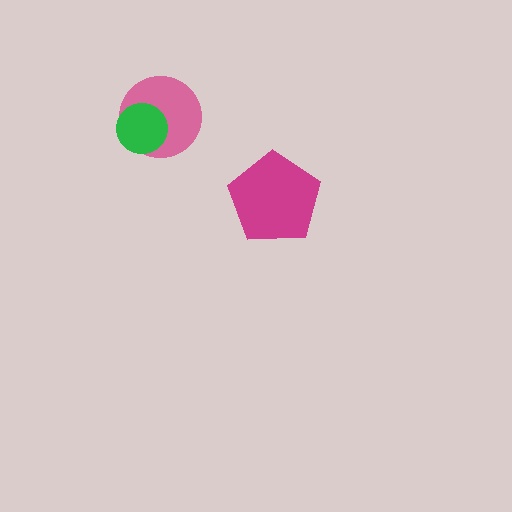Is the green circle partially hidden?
No, no other shape covers it.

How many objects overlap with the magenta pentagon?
0 objects overlap with the magenta pentagon.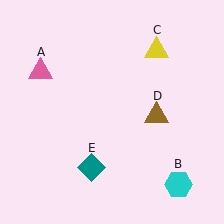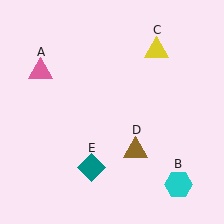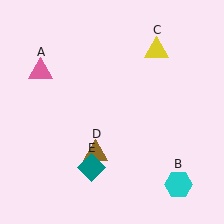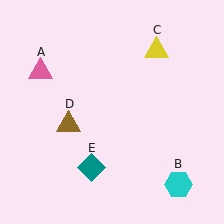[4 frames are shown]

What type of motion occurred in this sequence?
The brown triangle (object D) rotated clockwise around the center of the scene.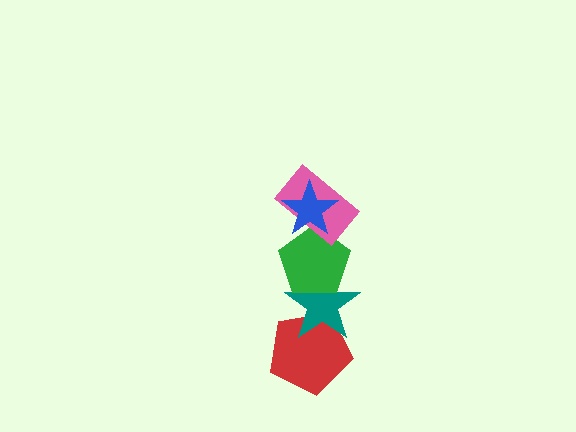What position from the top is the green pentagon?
The green pentagon is 3rd from the top.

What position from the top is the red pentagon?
The red pentagon is 5th from the top.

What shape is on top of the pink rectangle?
The blue star is on top of the pink rectangle.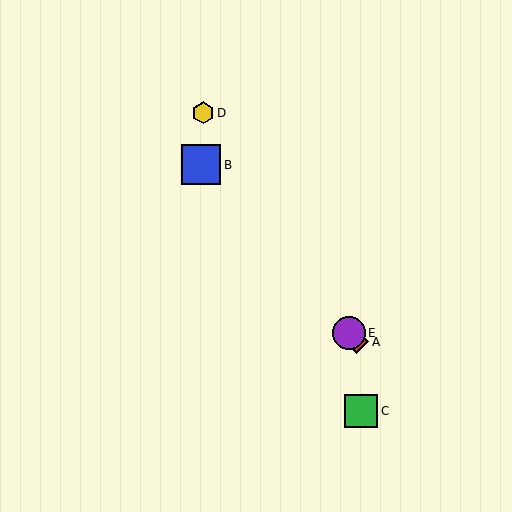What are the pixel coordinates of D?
Object D is at (203, 113).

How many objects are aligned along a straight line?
3 objects (A, B, E) are aligned along a straight line.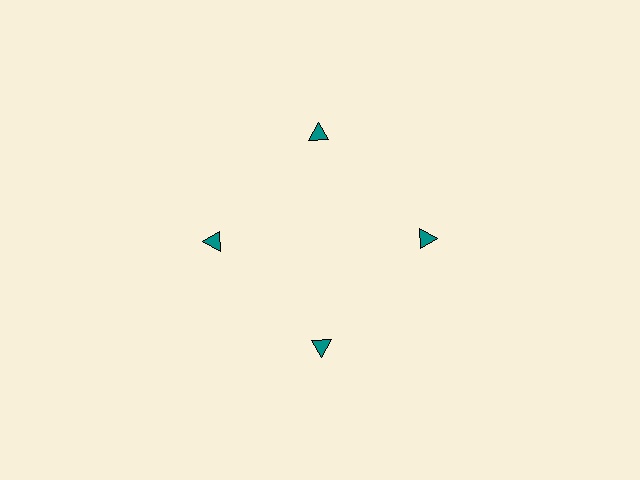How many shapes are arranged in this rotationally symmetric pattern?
There are 4 shapes, arranged in 4 groups of 1.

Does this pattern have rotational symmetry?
Yes, this pattern has 4-fold rotational symmetry. It looks the same after rotating 90 degrees around the center.